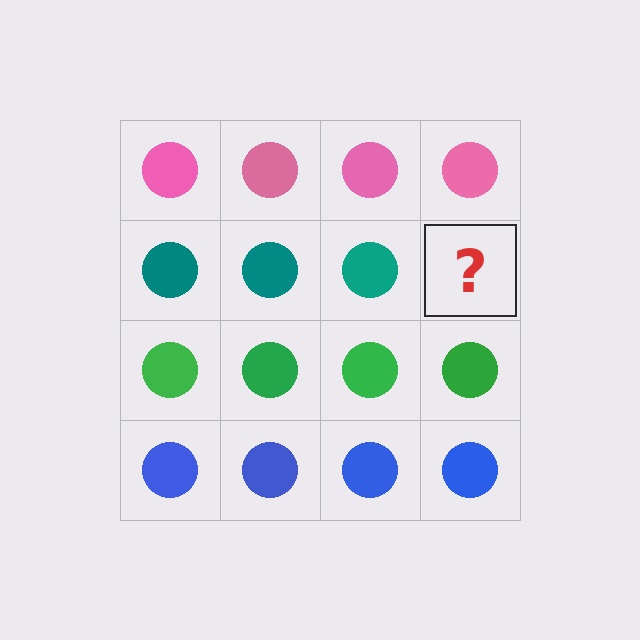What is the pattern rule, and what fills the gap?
The rule is that each row has a consistent color. The gap should be filled with a teal circle.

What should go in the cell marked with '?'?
The missing cell should contain a teal circle.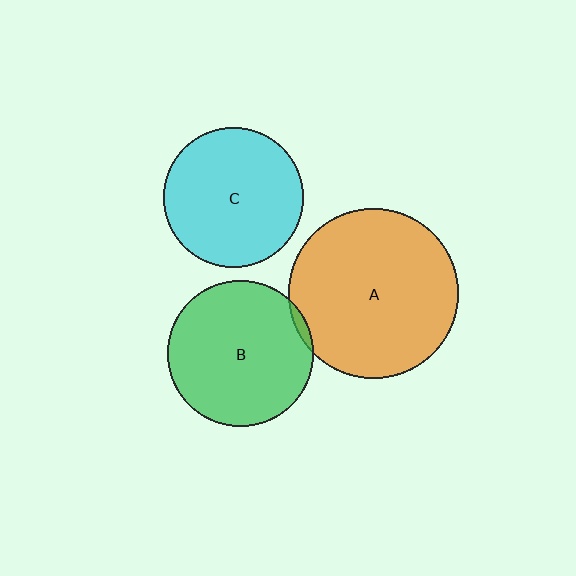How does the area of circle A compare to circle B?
Approximately 1.4 times.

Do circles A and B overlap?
Yes.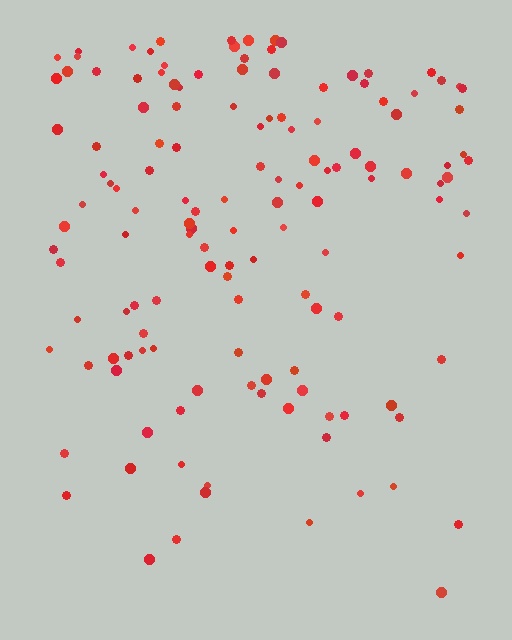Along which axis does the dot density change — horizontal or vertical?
Vertical.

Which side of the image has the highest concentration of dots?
The top.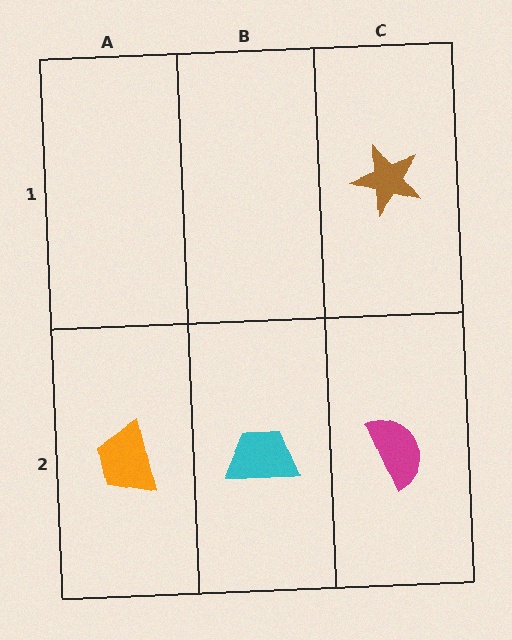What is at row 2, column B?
A cyan trapezoid.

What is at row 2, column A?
An orange trapezoid.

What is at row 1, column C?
A brown star.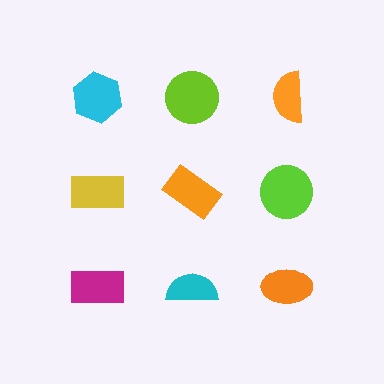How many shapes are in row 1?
3 shapes.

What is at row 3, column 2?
A cyan semicircle.